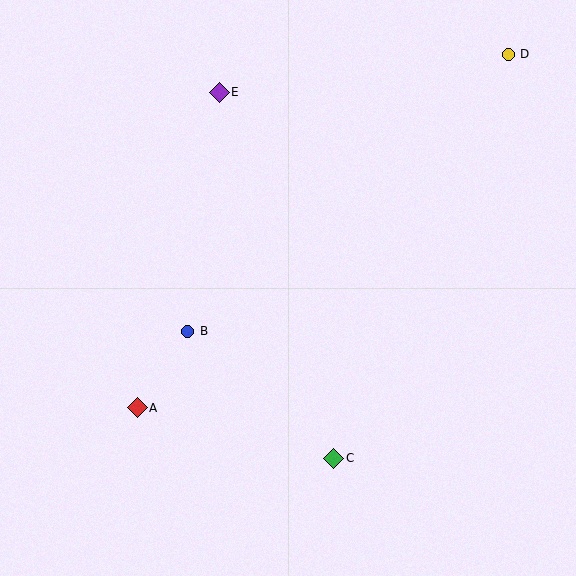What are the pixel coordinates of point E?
Point E is at (219, 92).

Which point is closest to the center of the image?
Point B at (188, 331) is closest to the center.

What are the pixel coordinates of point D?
Point D is at (508, 54).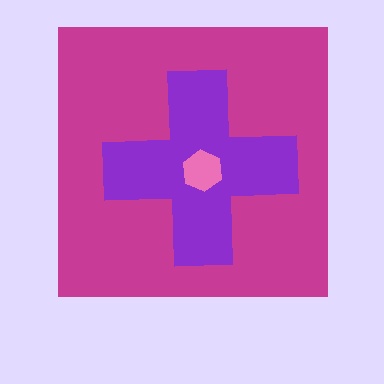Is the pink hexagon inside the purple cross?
Yes.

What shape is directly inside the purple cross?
The pink hexagon.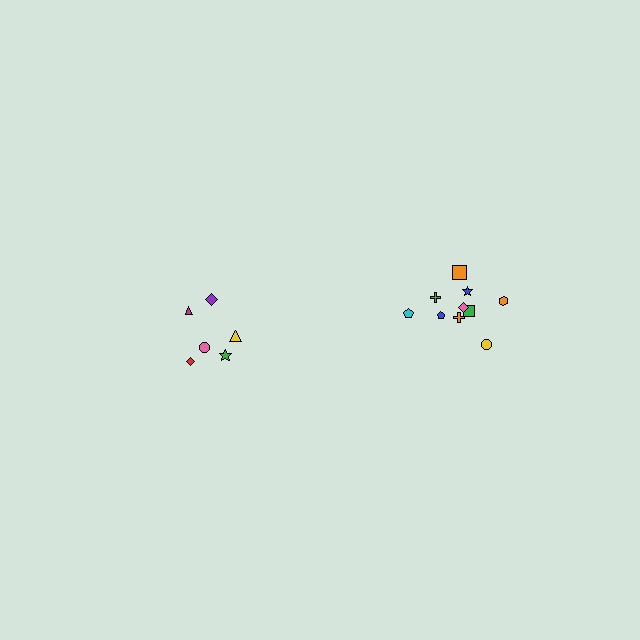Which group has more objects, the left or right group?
The right group.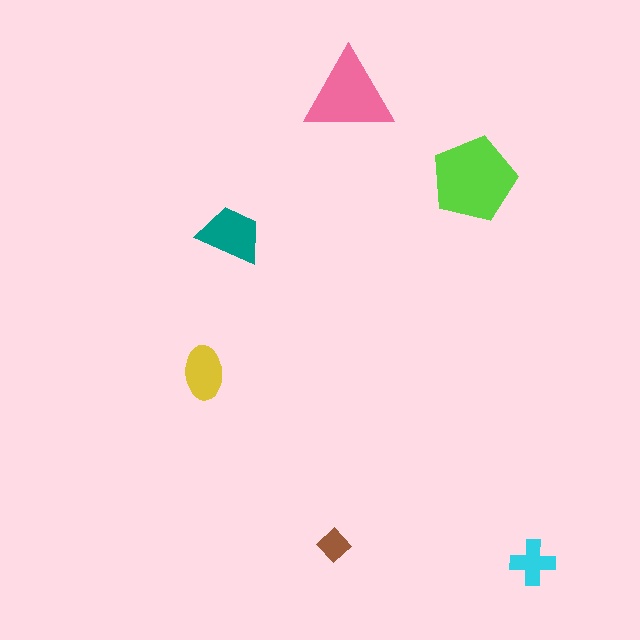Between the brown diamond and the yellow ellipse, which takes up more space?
The yellow ellipse.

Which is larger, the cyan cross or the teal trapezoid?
The teal trapezoid.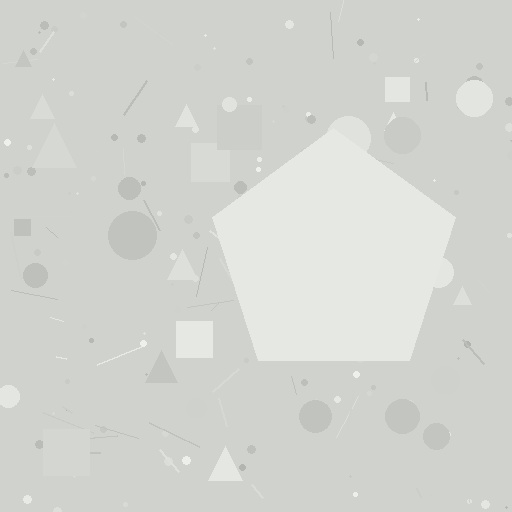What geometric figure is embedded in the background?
A pentagon is embedded in the background.